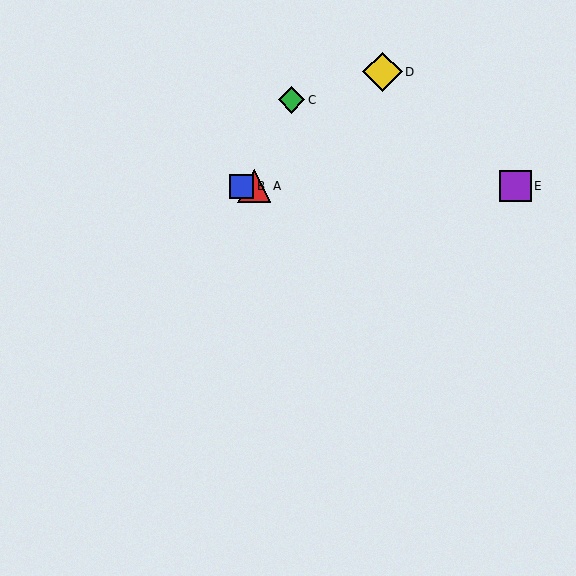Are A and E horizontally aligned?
Yes, both are at y≈186.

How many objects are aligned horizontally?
3 objects (A, B, E) are aligned horizontally.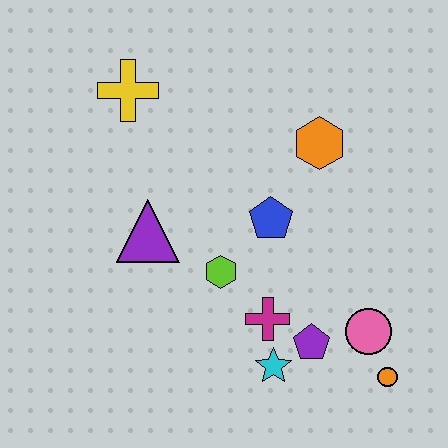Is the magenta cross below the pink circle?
No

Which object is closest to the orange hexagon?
The blue pentagon is closest to the orange hexagon.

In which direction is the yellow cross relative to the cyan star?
The yellow cross is above the cyan star.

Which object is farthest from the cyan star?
The yellow cross is farthest from the cyan star.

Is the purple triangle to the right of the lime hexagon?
No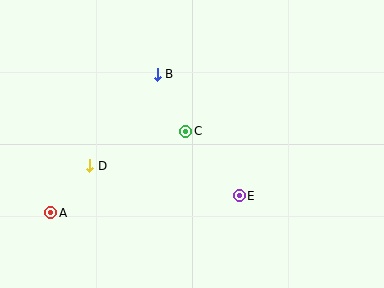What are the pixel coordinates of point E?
Point E is at (239, 196).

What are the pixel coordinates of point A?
Point A is at (51, 213).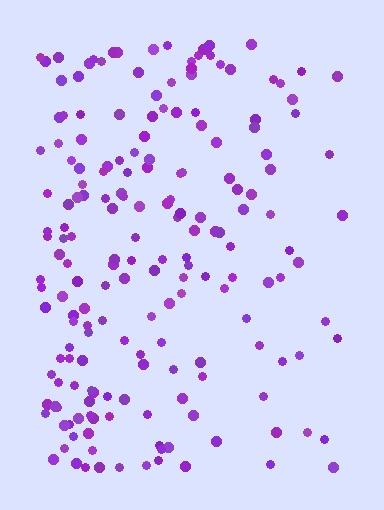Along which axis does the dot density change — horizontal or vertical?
Horizontal.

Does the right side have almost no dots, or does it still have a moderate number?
Still a moderate number, just noticeably fewer than the left.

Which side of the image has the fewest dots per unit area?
The right.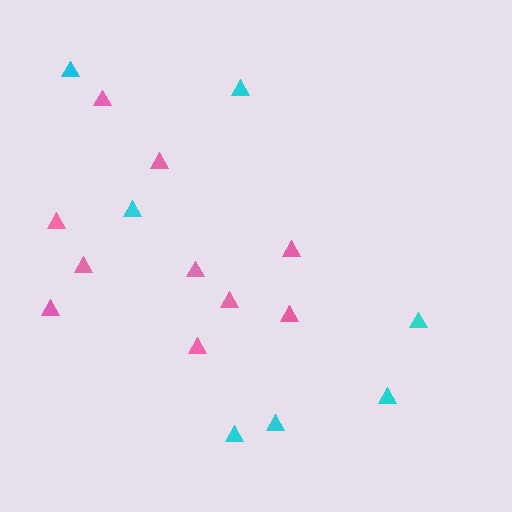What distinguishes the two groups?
There are 2 groups: one group of cyan triangles (7) and one group of pink triangles (10).